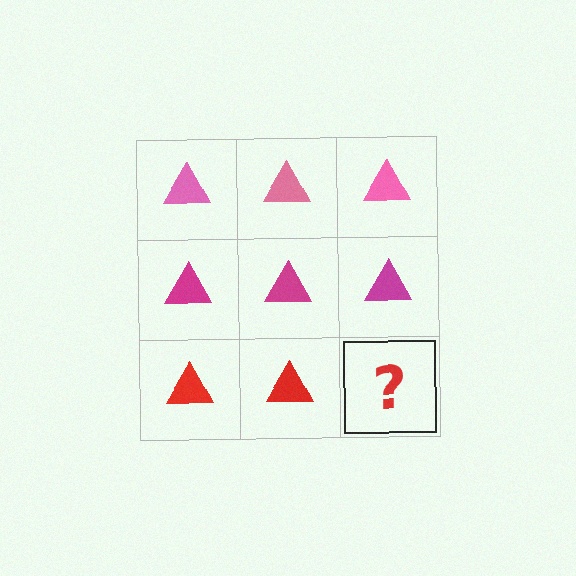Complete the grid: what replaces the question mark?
The question mark should be replaced with a red triangle.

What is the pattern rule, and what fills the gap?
The rule is that each row has a consistent color. The gap should be filled with a red triangle.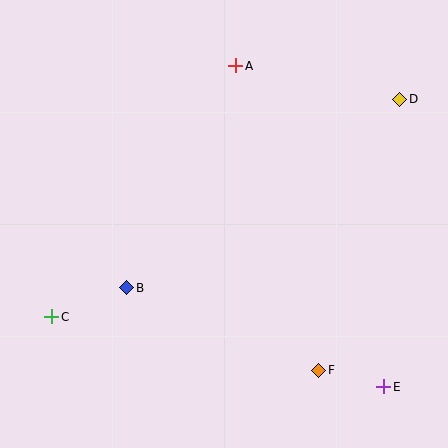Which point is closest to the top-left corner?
Point A is closest to the top-left corner.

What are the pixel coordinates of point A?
Point A is at (235, 66).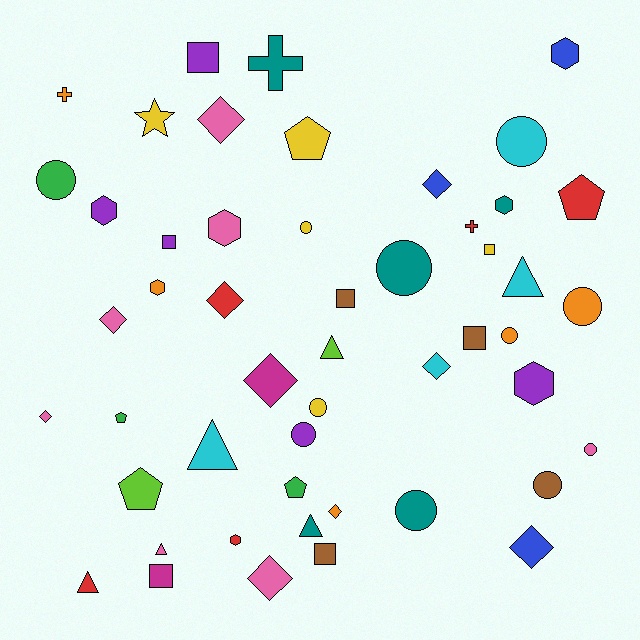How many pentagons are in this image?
There are 5 pentagons.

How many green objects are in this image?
There are 3 green objects.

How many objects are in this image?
There are 50 objects.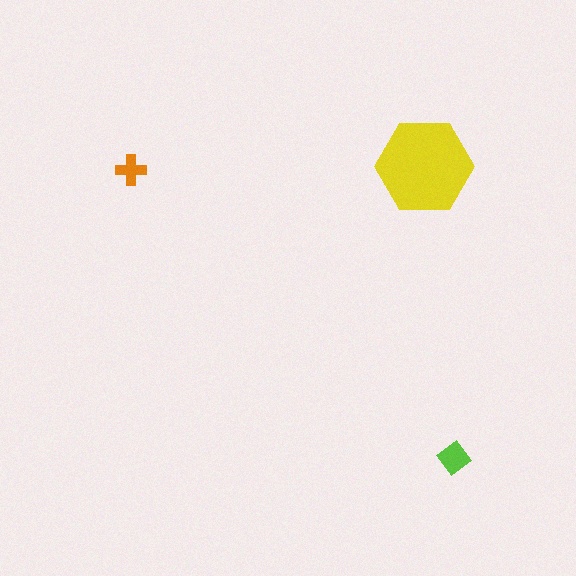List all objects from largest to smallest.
The yellow hexagon, the lime diamond, the orange cross.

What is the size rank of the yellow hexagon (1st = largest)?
1st.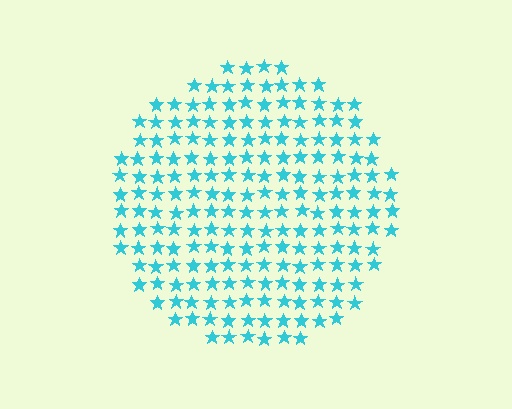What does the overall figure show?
The overall figure shows a circle.